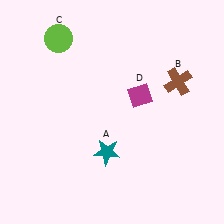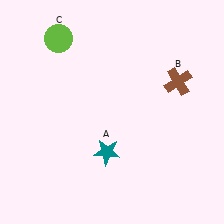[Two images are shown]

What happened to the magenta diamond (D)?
The magenta diamond (D) was removed in Image 2. It was in the top-right area of Image 1.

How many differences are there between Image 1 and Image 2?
There is 1 difference between the two images.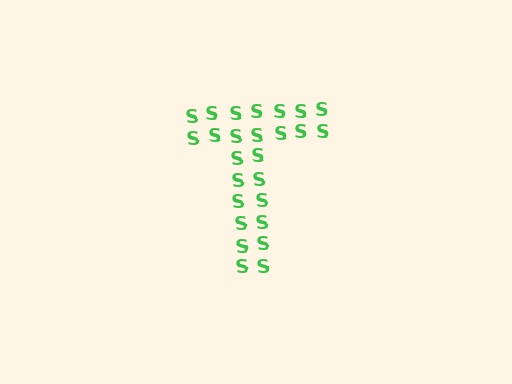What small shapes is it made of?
It is made of small letter S's.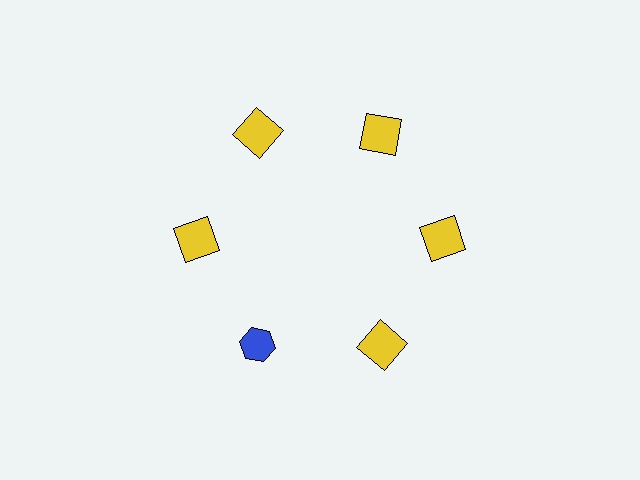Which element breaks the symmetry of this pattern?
The blue hexagon at roughly the 7 o'clock position breaks the symmetry. All other shapes are yellow squares.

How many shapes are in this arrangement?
There are 6 shapes arranged in a ring pattern.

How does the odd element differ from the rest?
It differs in both color (blue instead of yellow) and shape (hexagon instead of square).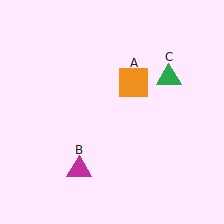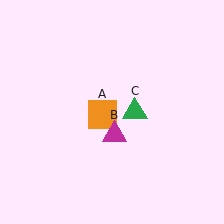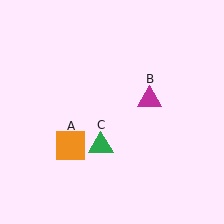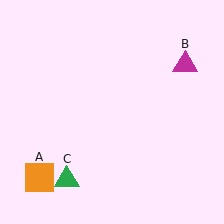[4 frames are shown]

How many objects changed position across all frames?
3 objects changed position: orange square (object A), magenta triangle (object B), green triangle (object C).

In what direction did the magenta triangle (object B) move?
The magenta triangle (object B) moved up and to the right.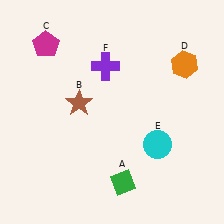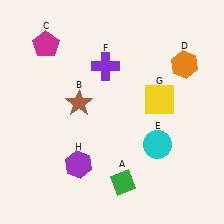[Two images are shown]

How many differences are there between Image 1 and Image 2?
There are 2 differences between the two images.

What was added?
A yellow square (G), a purple hexagon (H) were added in Image 2.